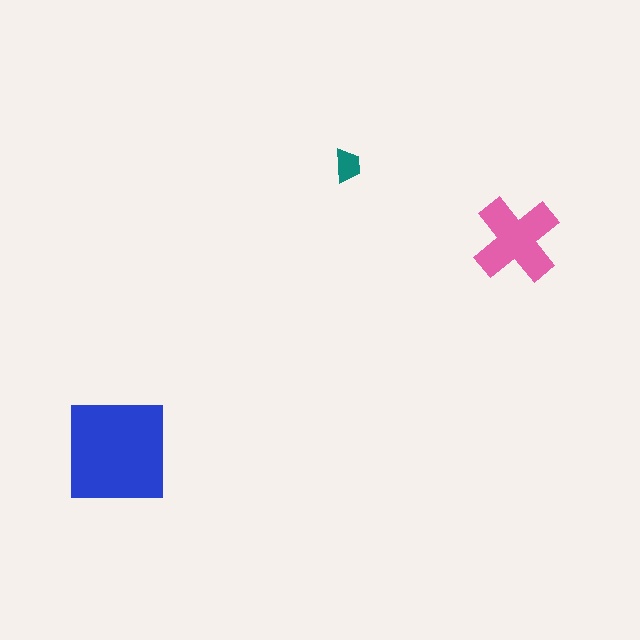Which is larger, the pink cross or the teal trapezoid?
The pink cross.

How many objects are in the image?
There are 3 objects in the image.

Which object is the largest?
The blue square.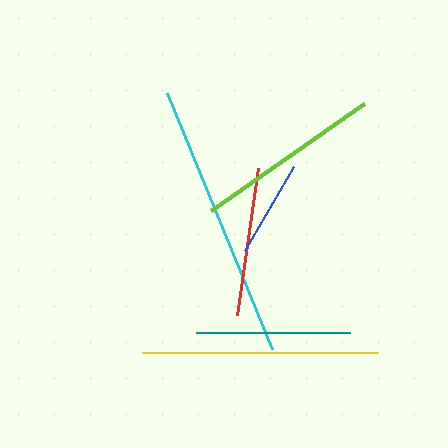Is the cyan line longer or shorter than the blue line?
The cyan line is longer than the blue line.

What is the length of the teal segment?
The teal segment is approximately 154 pixels long.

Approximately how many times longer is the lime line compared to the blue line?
The lime line is approximately 1.9 times the length of the blue line.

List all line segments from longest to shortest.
From longest to shortest: cyan, yellow, lime, teal, red, blue.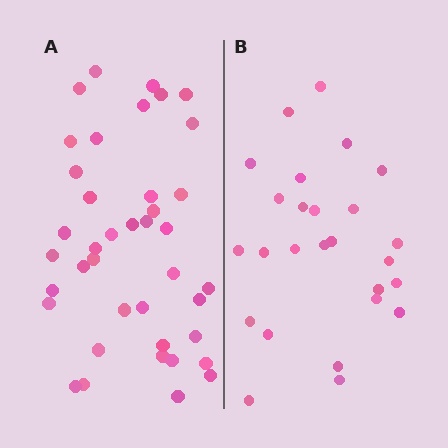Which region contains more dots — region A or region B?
Region A (the left region) has more dots.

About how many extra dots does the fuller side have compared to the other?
Region A has approximately 15 more dots than region B.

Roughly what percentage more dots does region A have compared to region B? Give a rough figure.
About 55% more.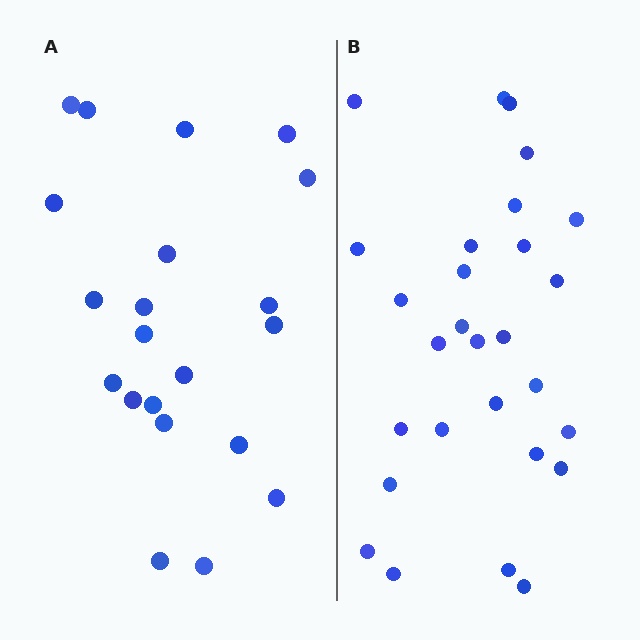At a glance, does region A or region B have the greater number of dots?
Region B (the right region) has more dots.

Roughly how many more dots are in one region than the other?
Region B has roughly 8 or so more dots than region A.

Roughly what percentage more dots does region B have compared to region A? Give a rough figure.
About 35% more.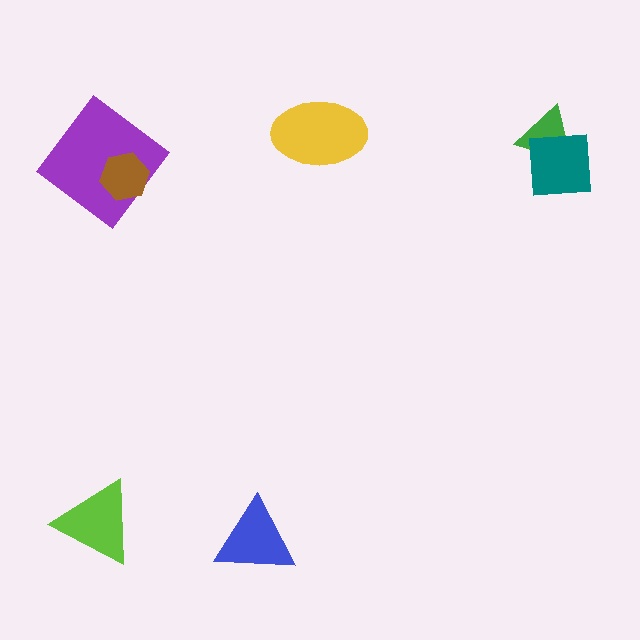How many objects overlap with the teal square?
1 object overlaps with the teal square.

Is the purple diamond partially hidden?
Yes, it is partially covered by another shape.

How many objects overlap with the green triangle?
1 object overlaps with the green triangle.